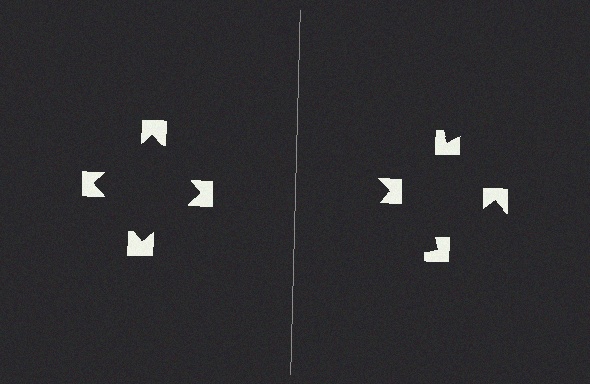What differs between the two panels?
The notched squares are positioned identically on both sides; only the wedge orientations differ. On the left they align to a square; on the right they are misaligned.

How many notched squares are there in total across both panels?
8 — 4 on each side.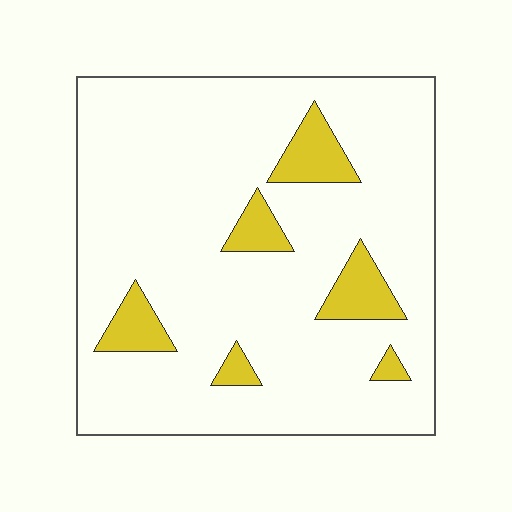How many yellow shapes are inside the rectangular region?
6.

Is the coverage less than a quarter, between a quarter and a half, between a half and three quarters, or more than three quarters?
Less than a quarter.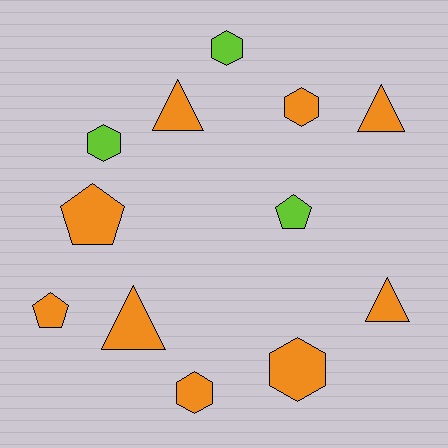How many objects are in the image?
There are 12 objects.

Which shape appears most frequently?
Hexagon, with 5 objects.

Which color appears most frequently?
Orange, with 9 objects.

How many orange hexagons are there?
There are 3 orange hexagons.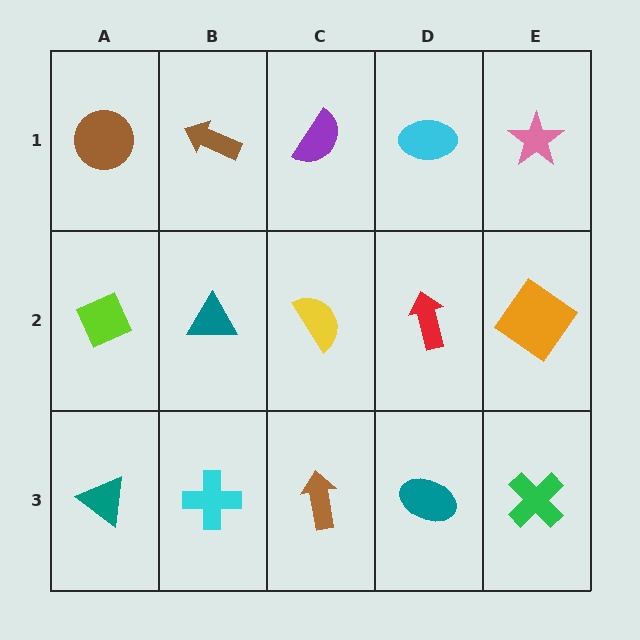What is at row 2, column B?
A teal triangle.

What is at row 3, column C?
A brown arrow.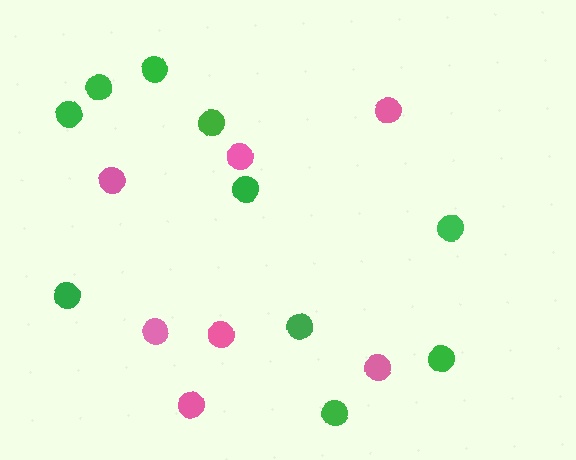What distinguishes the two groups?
There are 2 groups: one group of pink circles (7) and one group of green circles (10).